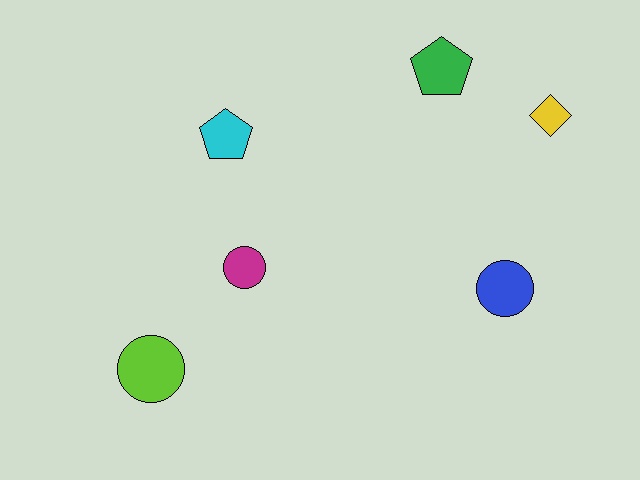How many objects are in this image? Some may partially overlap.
There are 6 objects.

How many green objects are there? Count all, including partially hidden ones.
There is 1 green object.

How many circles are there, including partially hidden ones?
There are 3 circles.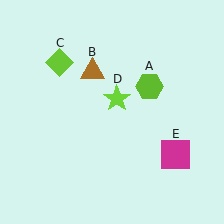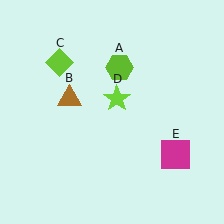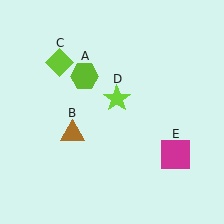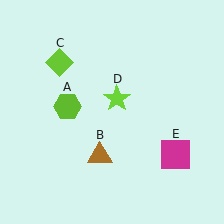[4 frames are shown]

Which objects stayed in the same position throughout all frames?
Lime diamond (object C) and lime star (object D) and magenta square (object E) remained stationary.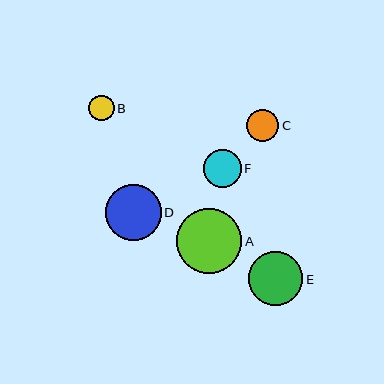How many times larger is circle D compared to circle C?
Circle D is approximately 1.8 times the size of circle C.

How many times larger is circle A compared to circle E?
Circle A is approximately 1.2 times the size of circle E.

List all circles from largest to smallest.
From largest to smallest: A, D, E, F, C, B.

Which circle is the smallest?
Circle B is the smallest with a size of approximately 26 pixels.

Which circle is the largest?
Circle A is the largest with a size of approximately 66 pixels.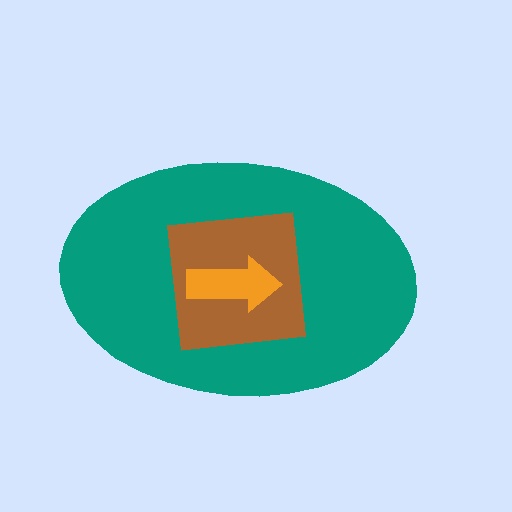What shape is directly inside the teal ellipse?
The brown square.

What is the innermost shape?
The orange arrow.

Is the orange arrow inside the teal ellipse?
Yes.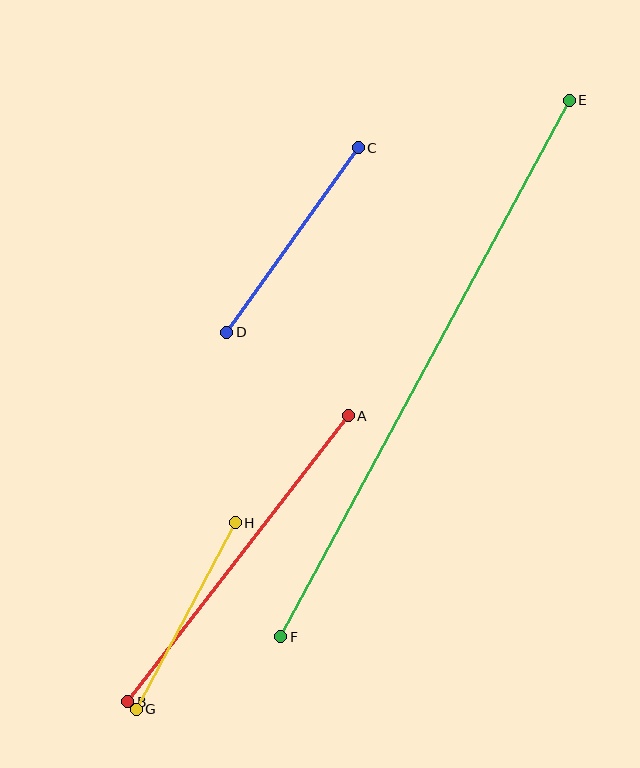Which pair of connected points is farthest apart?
Points E and F are farthest apart.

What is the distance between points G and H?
The distance is approximately 211 pixels.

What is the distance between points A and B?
The distance is approximately 361 pixels.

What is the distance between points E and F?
The distance is approximately 609 pixels.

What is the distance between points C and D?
The distance is approximately 226 pixels.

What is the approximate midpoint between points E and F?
The midpoint is at approximately (425, 369) pixels.